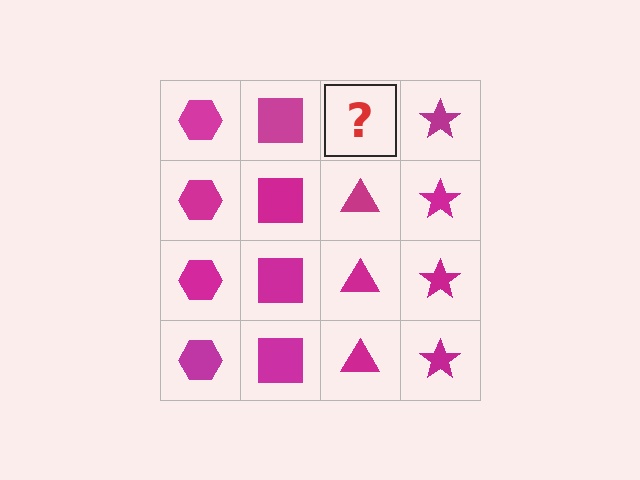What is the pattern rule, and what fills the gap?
The rule is that each column has a consistent shape. The gap should be filled with a magenta triangle.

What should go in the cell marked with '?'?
The missing cell should contain a magenta triangle.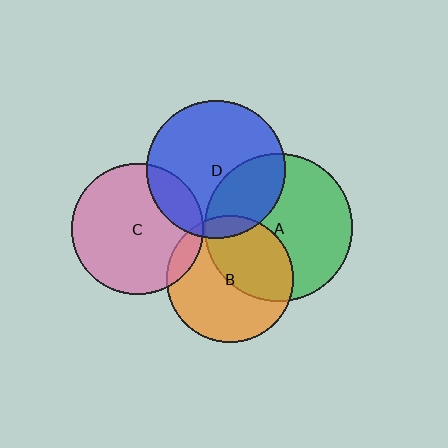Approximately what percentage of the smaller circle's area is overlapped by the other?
Approximately 15%.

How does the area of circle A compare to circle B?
Approximately 1.4 times.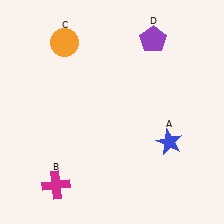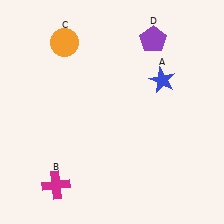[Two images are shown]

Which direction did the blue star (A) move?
The blue star (A) moved up.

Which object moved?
The blue star (A) moved up.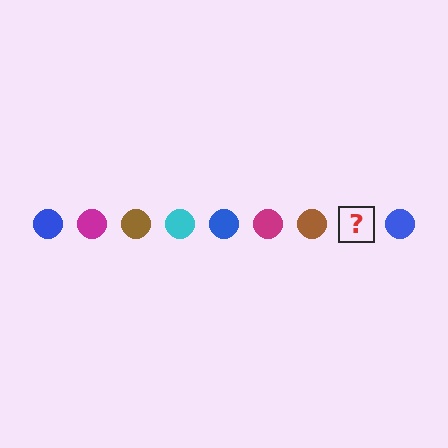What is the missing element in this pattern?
The missing element is a cyan circle.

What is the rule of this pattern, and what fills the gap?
The rule is that the pattern cycles through blue, magenta, brown, cyan circles. The gap should be filled with a cyan circle.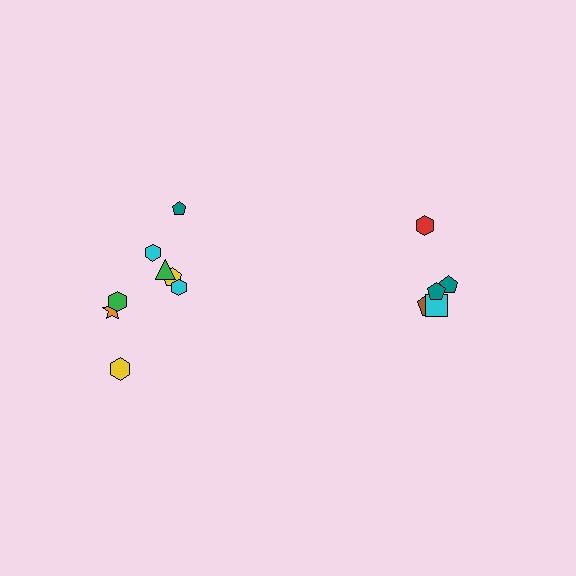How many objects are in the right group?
There are 5 objects.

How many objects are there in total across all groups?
There are 13 objects.